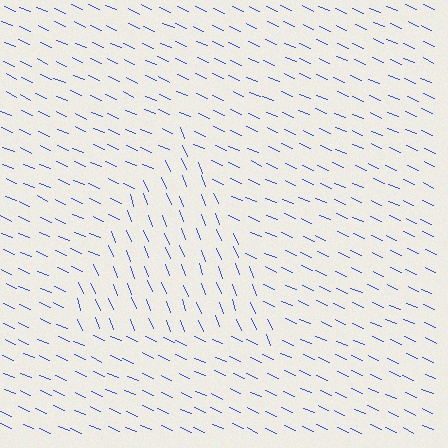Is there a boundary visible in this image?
Yes, there is a texture boundary formed by a change in line orientation.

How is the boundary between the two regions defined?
The boundary is defined purely by a change in line orientation (approximately 45 degrees difference). All lines are the same color and thickness.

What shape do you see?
I see a triangle.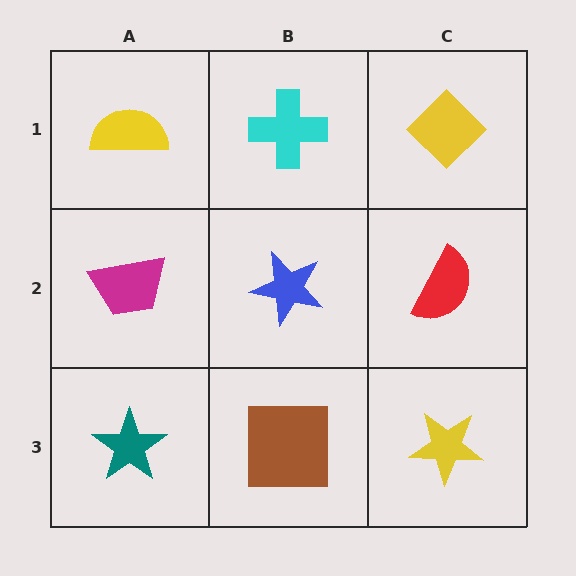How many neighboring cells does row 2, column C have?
3.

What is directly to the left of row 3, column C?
A brown square.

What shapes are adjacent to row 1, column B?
A blue star (row 2, column B), a yellow semicircle (row 1, column A), a yellow diamond (row 1, column C).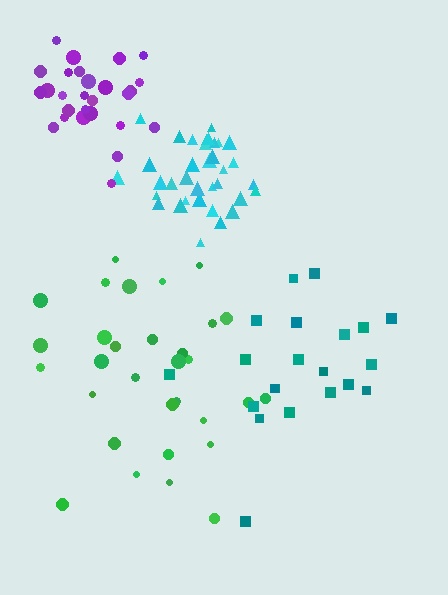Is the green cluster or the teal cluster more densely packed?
Teal.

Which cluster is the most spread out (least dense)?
Green.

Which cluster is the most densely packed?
Cyan.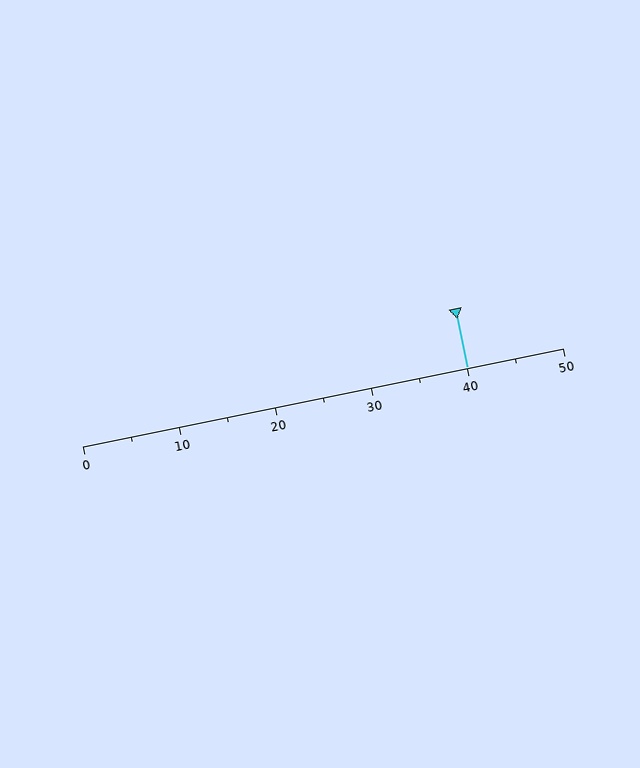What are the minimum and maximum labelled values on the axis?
The axis runs from 0 to 50.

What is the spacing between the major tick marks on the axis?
The major ticks are spaced 10 apart.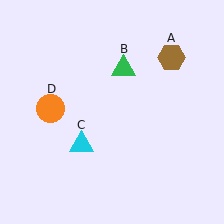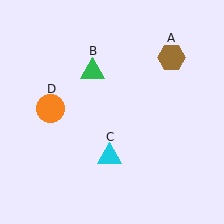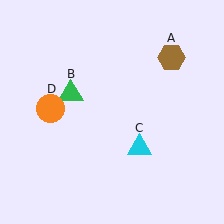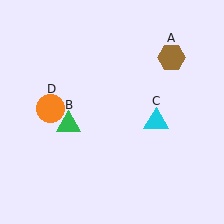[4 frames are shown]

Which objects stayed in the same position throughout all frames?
Brown hexagon (object A) and orange circle (object D) remained stationary.